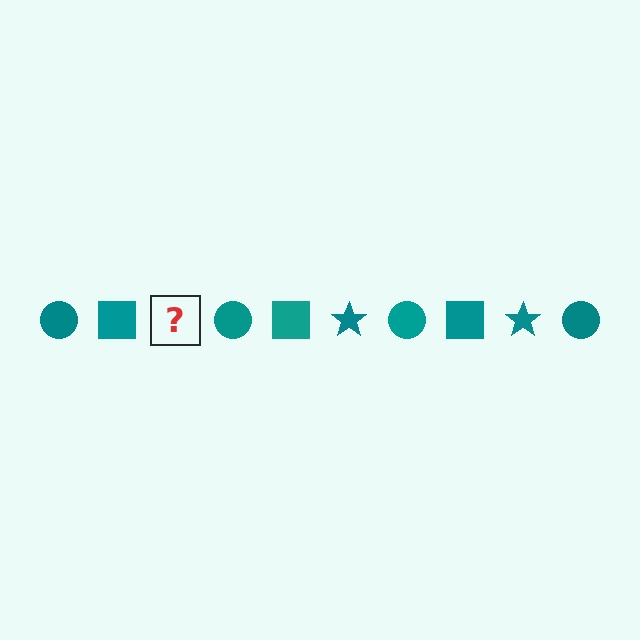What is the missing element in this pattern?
The missing element is a teal star.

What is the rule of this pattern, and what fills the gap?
The rule is that the pattern cycles through circle, square, star shapes in teal. The gap should be filled with a teal star.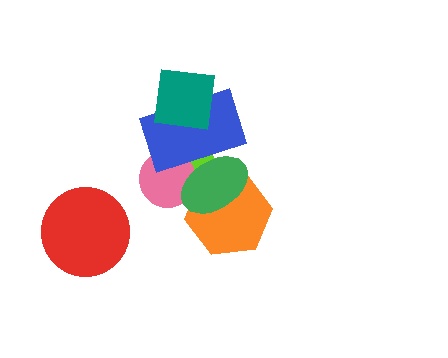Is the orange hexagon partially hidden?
Yes, it is partially covered by another shape.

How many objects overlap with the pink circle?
3 objects overlap with the pink circle.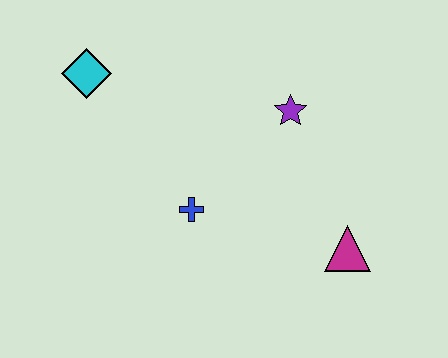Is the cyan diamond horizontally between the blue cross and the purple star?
No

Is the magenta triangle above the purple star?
No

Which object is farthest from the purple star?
The cyan diamond is farthest from the purple star.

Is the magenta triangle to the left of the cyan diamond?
No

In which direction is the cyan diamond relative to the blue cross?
The cyan diamond is above the blue cross.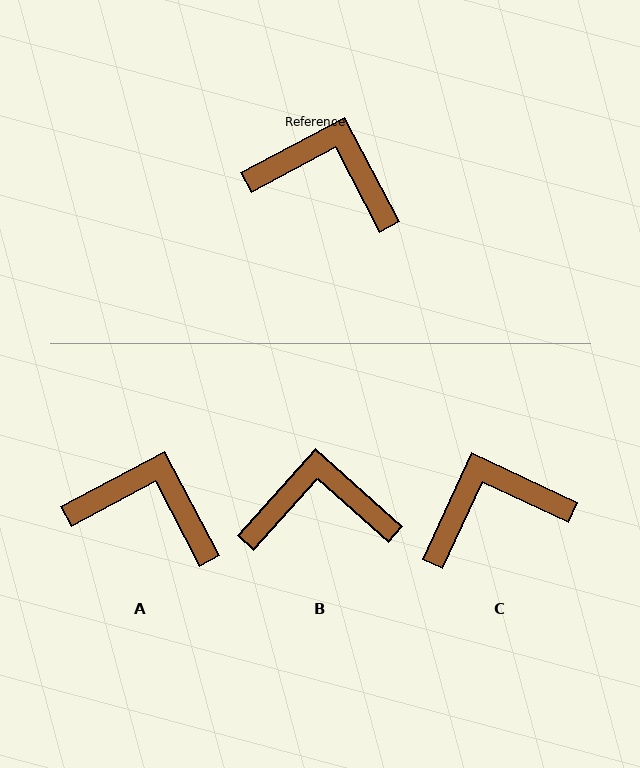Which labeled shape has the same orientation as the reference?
A.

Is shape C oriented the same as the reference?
No, it is off by about 37 degrees.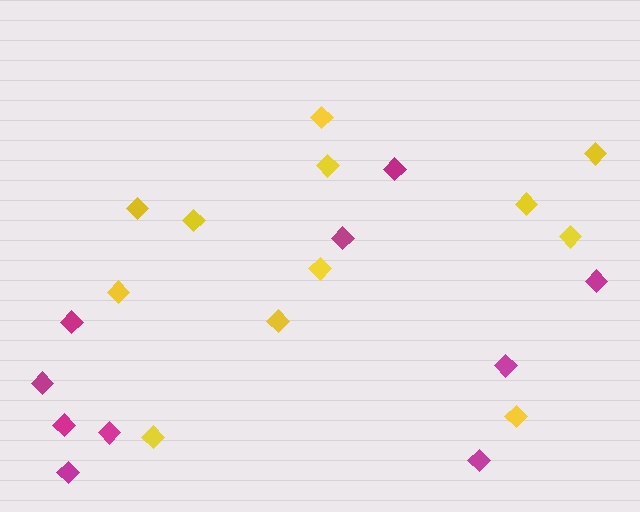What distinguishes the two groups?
There are 2 groups: one group of yellow diamonds (12) and one group of magenta diamonds (10).